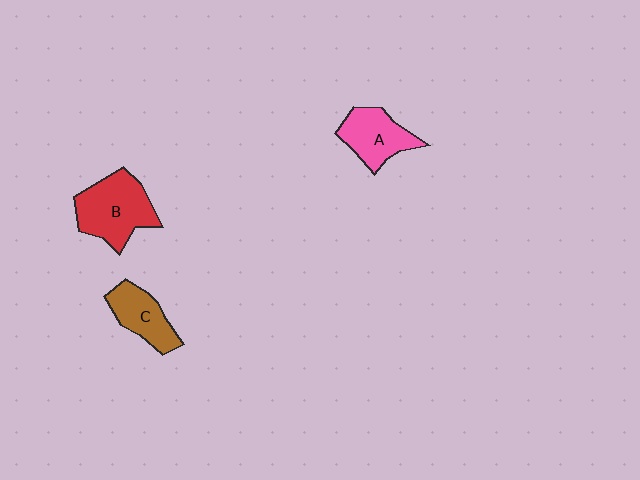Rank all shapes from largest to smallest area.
From largest to smallest: B (red), A (pink), C (brown).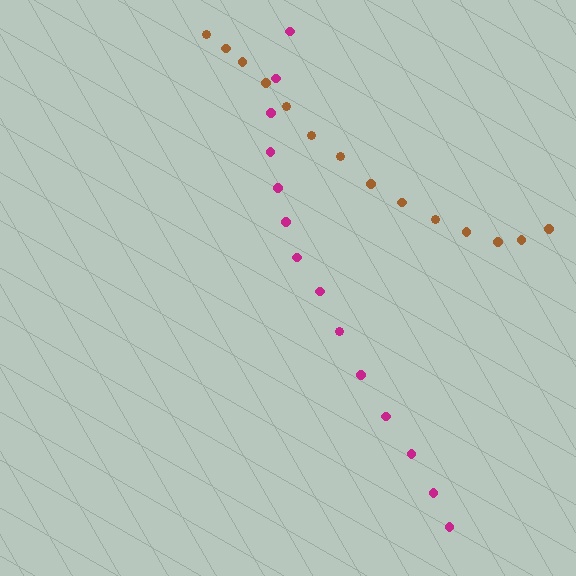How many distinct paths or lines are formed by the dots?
There are 2 distinct paths.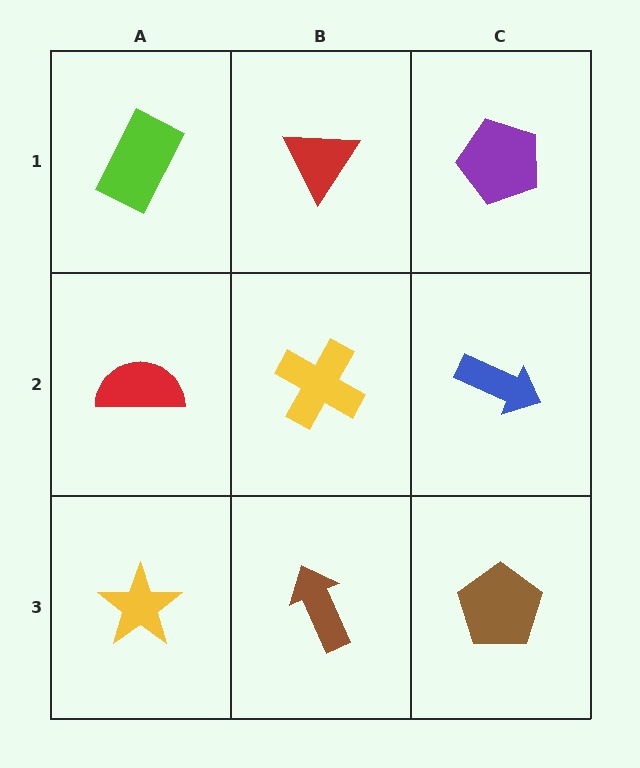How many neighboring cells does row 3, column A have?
2.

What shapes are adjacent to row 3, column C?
A blue arrow (row 2, column C), a brown arrow (row 3, column B).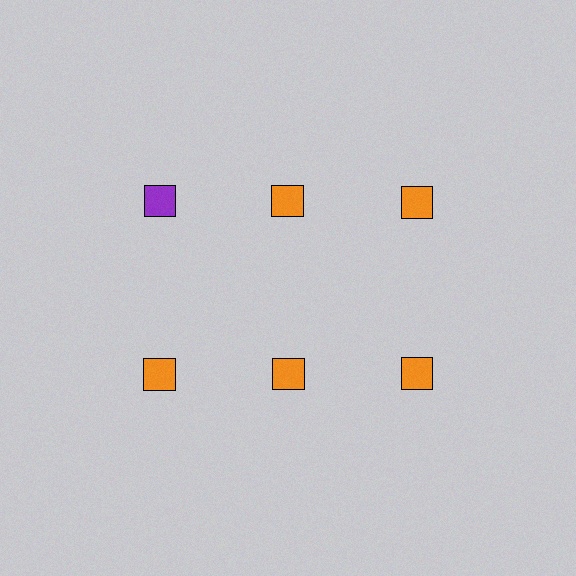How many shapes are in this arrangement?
There are 6 shapes arranged in a grid pattern.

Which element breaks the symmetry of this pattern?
The purple square in the top row, leftmost column breaks the symmetry. All other shapes are orange squares.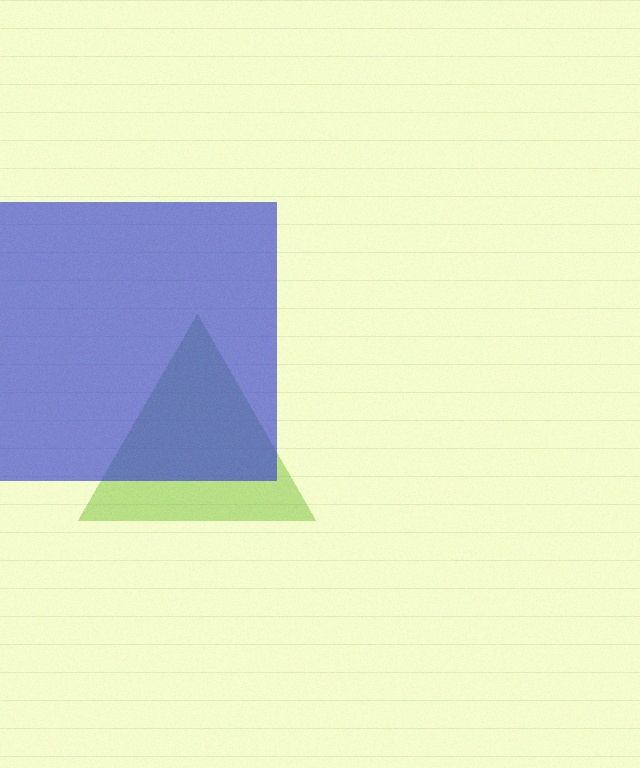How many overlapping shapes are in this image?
There are 2 overlapping shapes in the image.